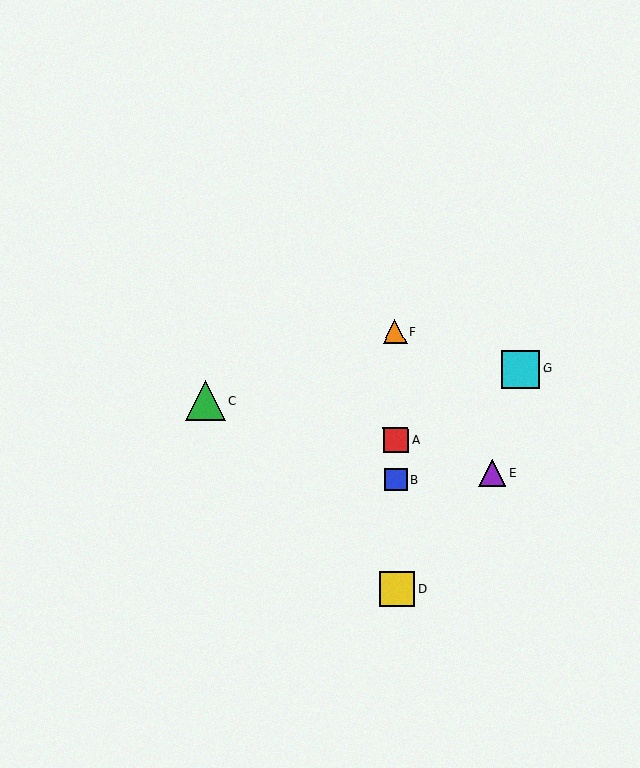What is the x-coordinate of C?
Object C is at x≈206.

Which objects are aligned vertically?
Objects A, B, D, F are aligned vertically.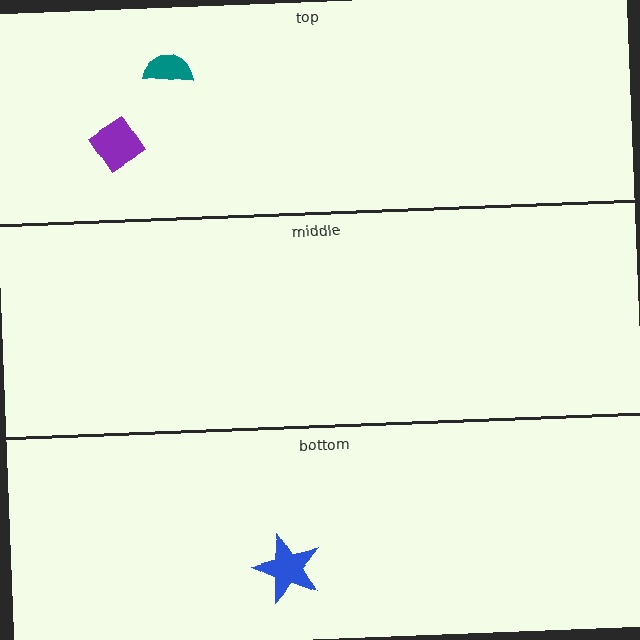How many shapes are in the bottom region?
1.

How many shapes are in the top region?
2.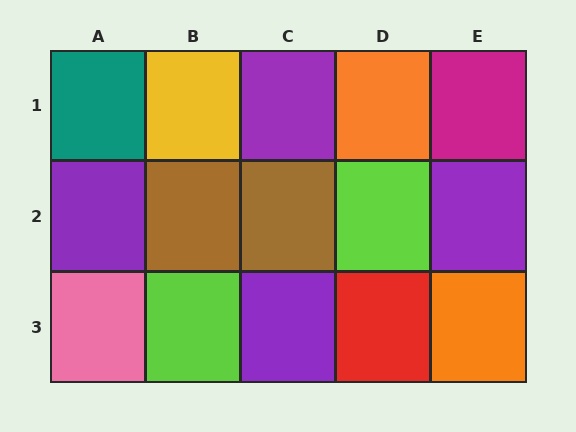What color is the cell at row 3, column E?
Orange.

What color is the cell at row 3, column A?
Pink.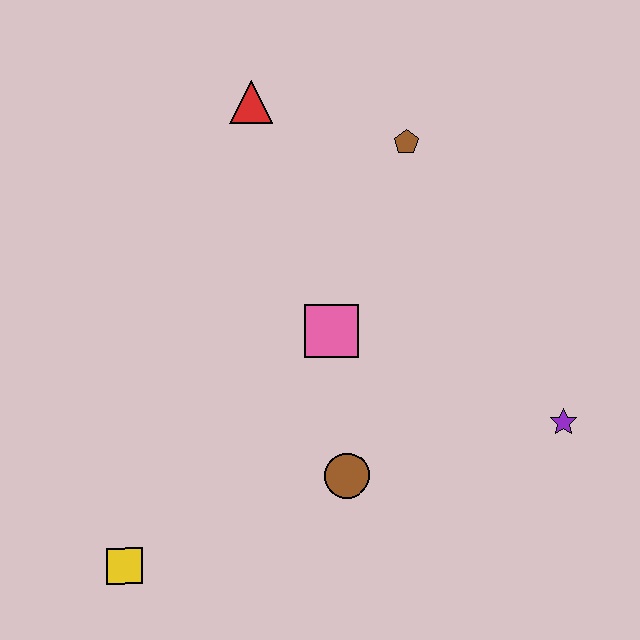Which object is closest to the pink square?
The brown circle is closest to the pink square.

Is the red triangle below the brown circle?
No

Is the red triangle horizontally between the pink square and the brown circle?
No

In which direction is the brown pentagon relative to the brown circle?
The brown pentagon is above the brown circle.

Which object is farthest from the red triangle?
The yellow square is farthest from the red triangle.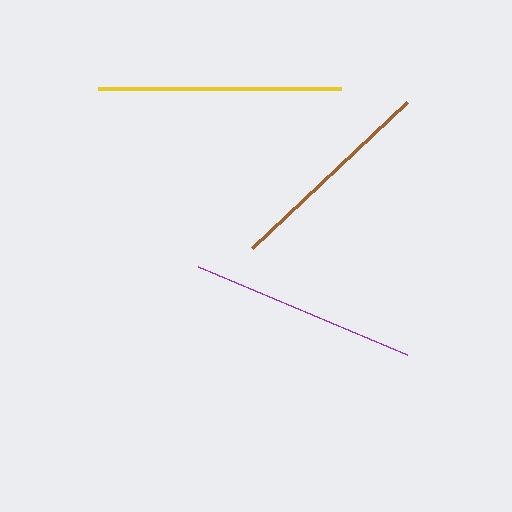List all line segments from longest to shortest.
From longest to shortest: yellow, purple, brown.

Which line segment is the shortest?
The brown line is the shortest at approximately 213 pixels.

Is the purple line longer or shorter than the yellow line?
The yellow line is longer than the purple line.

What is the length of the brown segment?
The brown segment is approximately 213 pixels long.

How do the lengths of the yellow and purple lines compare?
The yellow and purple lines are approximately the same length.